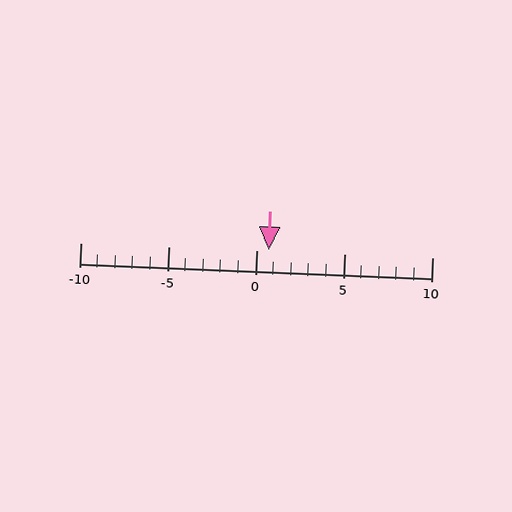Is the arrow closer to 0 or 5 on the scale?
The arrow is closer to 0.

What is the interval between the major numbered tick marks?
The major tick marks are spaced 5 units apart.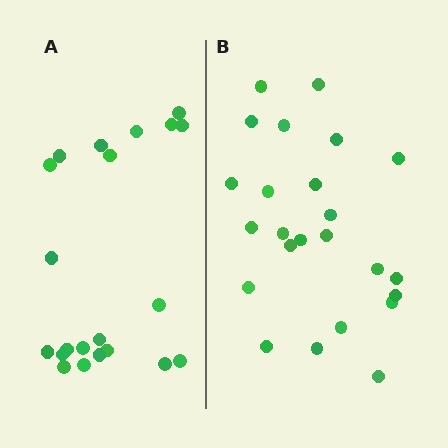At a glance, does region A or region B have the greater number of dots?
Region B (the right region) has more dots.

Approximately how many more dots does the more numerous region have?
Region B has just a few more — roughly 2 or 3 more dots than region A.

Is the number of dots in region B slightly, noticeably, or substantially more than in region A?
Region B has only slightly more — the two regions are fairly close. The ratio is roughly 1.1 to 1.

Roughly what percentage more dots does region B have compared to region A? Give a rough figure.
About 15% more.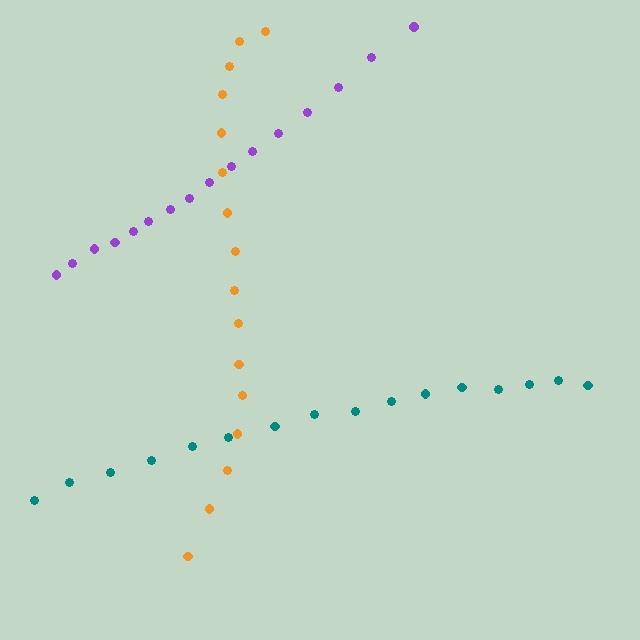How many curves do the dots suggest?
There are 3 distinct paths.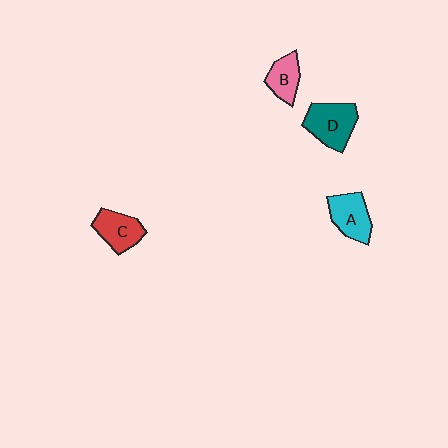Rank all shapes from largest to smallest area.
From largest to smallest: D (teal), A (cyan), C (red), B (pink).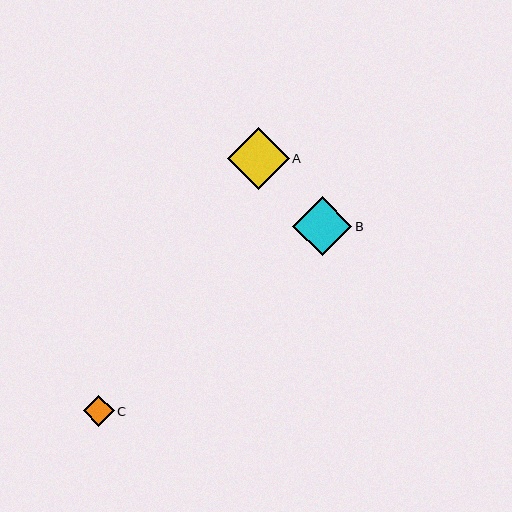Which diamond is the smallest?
Diamond C is the smallest with a size of approximately 31 pixels.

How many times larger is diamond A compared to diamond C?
Diamond A is approximately 2.0 times the size of diamond C.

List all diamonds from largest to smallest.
From largest to smallest: A, B, C.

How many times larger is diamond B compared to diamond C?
Diamond B is approximately 1.9 times the size of diamond C.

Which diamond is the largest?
Diamond A is the largest with a size of approximately 62 pixels.